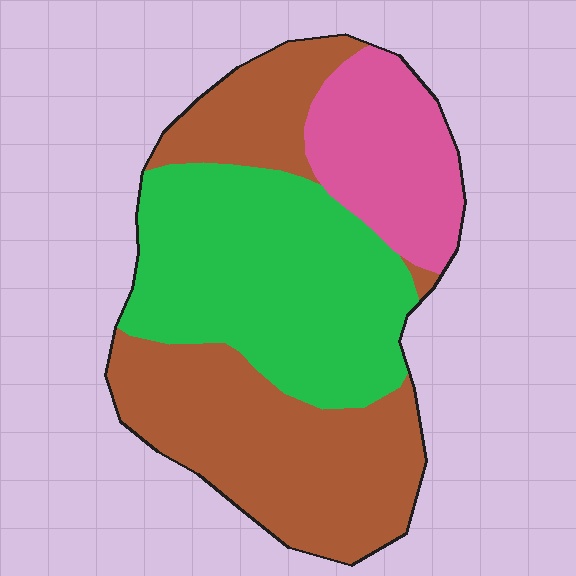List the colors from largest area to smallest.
From largest to smallest: brown, green, pink.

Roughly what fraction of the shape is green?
Green takes up about three eighths (3/8) of the shape.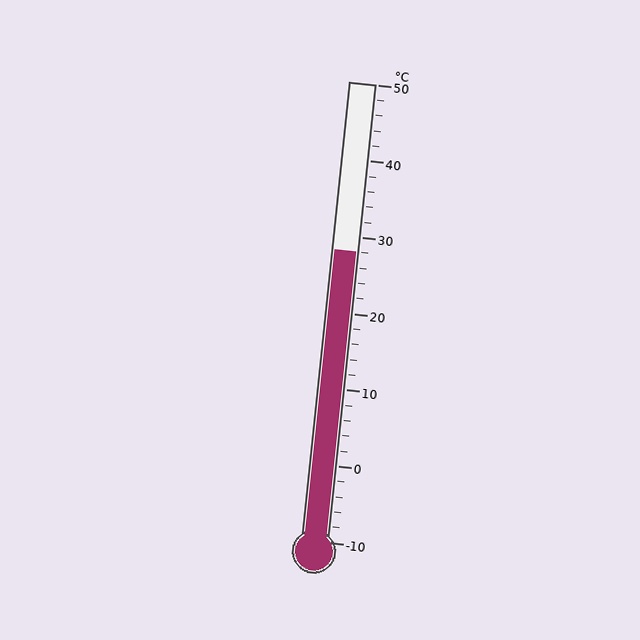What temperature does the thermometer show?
The thermometer shows approximately 28°C.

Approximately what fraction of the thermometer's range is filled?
The thermometer is filled to approximately 65% of its range.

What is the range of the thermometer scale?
The thermometer scale ranges from -10°C to 50°C.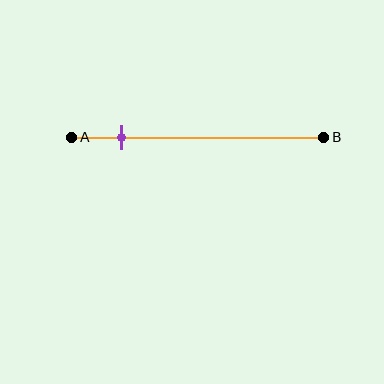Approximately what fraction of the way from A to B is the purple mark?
The purple mark is approximately 20% of the way from A to B.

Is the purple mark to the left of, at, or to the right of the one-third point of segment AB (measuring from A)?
The purple mark is to the left of the one-third point of segment AB.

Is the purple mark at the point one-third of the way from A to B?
No, the mark is at about 20% from A, not at the 33% one-third point.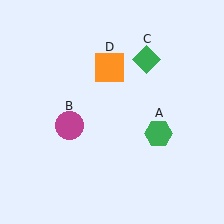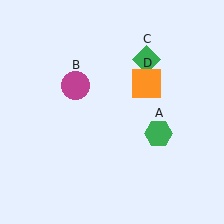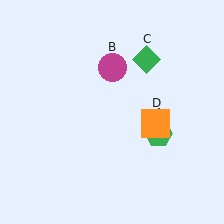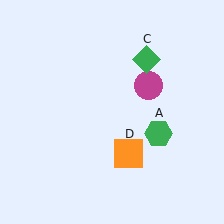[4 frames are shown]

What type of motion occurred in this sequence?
The magenta circle (object B), orange square (object D) rotated clockwise around the center of the scene.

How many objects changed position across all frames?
2 objects changed position: magenta circle (object B), orange square (object D).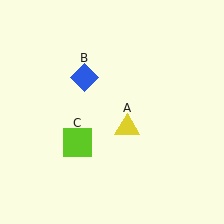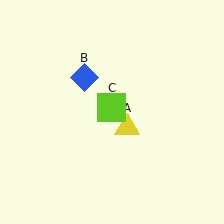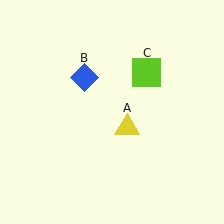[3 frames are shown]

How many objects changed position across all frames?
1 object changed position: lime square (object C).